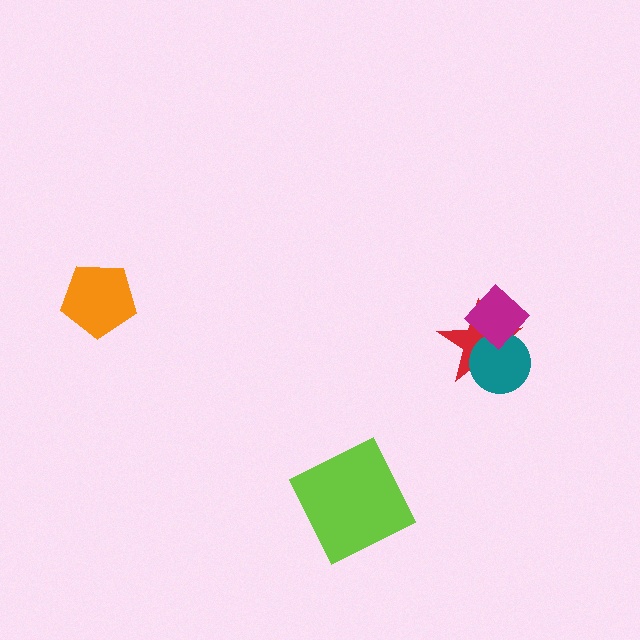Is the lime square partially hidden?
No, no other shape covers it.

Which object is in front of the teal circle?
The magenta diamond is in front of the teal circle.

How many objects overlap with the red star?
2 objects overlap with the red star.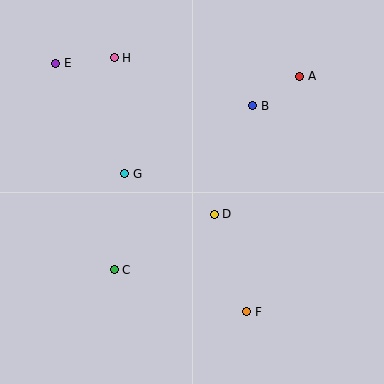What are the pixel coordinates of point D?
Point D is at (214, 214).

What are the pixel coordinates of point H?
Point H is at (114, 58).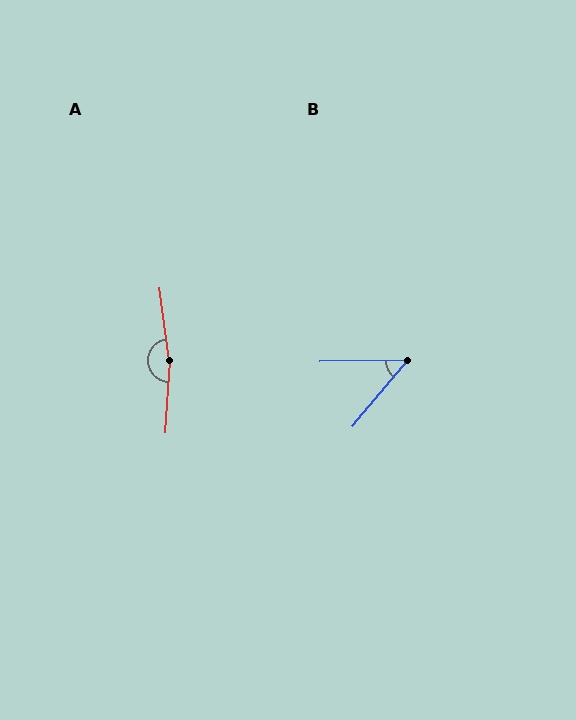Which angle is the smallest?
B, at approximately 49 degrees.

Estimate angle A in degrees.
Approximately 169 degrees.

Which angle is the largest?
A, at approximately 169 degrees.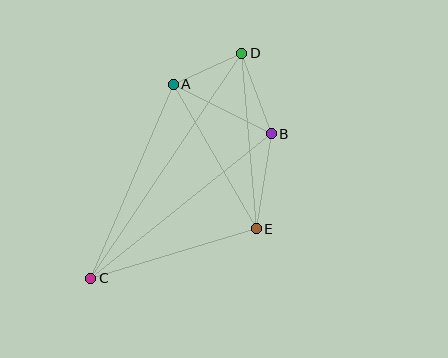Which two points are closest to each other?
Points A and D are closest to each other.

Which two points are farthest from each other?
Points C and D are farthest from each other.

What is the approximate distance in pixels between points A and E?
The distance between A and E is approximately 167 pixels.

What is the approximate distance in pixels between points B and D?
The distance between B and D is approximately 86 pixels.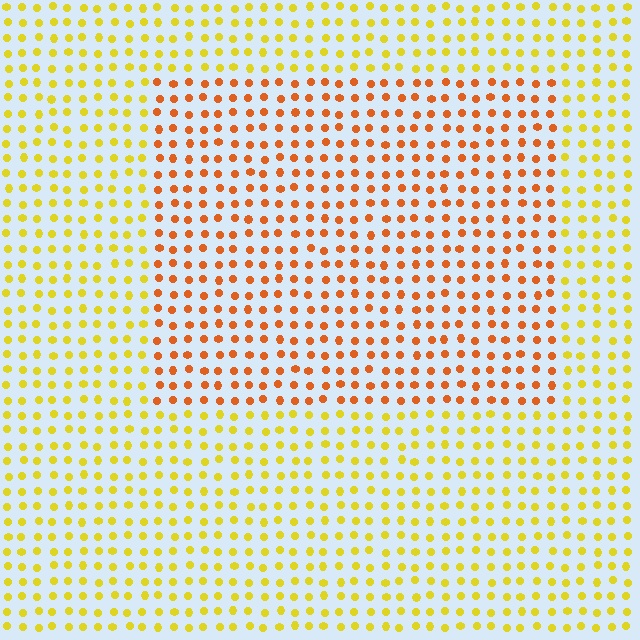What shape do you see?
I see a rectangle.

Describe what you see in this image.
The image is filled with small yellow elements in a uniform arrangement. A rectangle-shaped region is visible where the elements are tinted to a slightly different hue, forming a subtle color boundary.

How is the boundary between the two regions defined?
The boundary is defined purely by a slight shift in hue (about 37 degrees). Spacing, size, and orientation are identical on both sides.